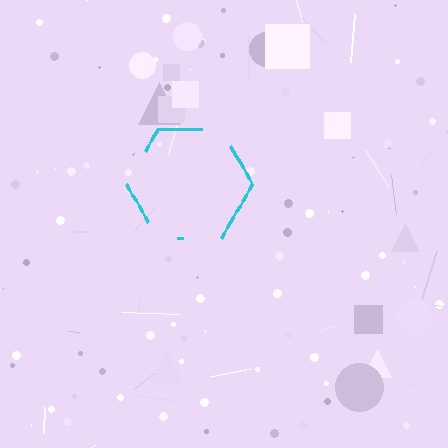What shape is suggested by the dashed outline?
The dashed outline suggests a hexagon.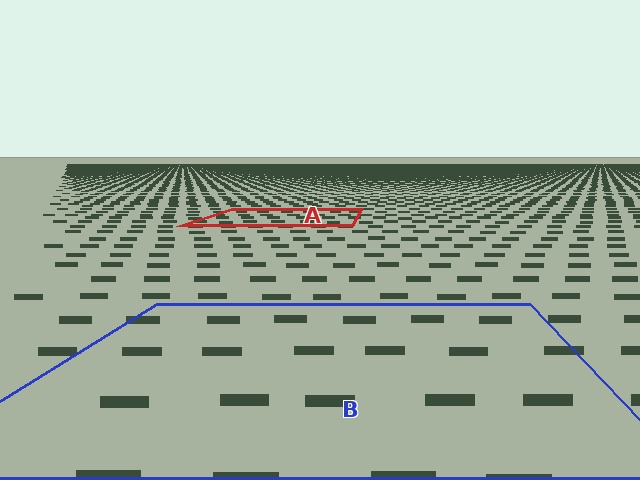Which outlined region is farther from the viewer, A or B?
Region A is farther from the viewer — the texture elements inside it appear smaller and more densely packed.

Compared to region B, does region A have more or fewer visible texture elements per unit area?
Region A has more texture elements per unit area — they are packed more densely because it is farther away.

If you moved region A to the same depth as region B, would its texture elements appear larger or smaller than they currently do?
They would appear larger. At a closer depth, the same texture elements are projected at a bigger on-screen size.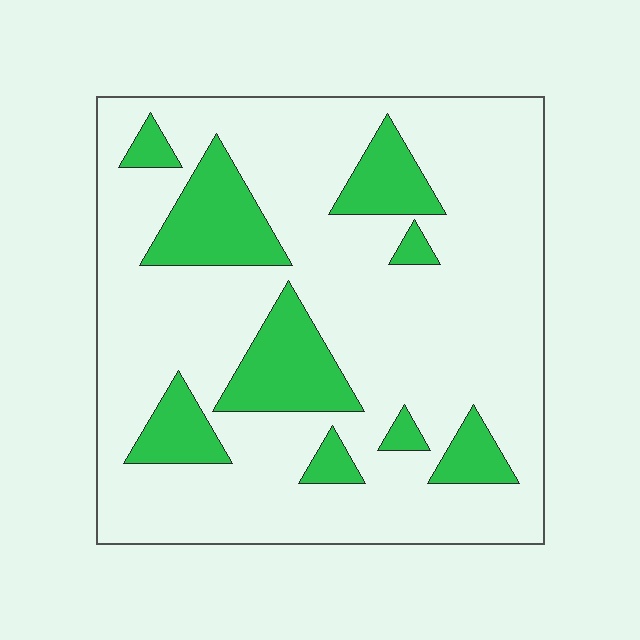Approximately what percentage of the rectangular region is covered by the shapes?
Approximately 20%.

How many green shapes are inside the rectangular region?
9.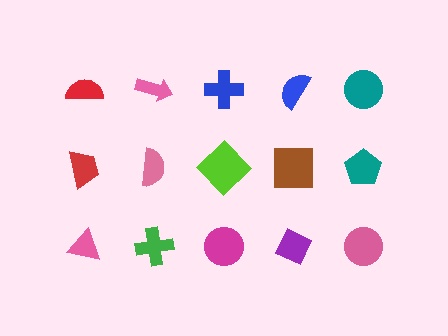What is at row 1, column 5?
A teal circle.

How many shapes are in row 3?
5 shapes.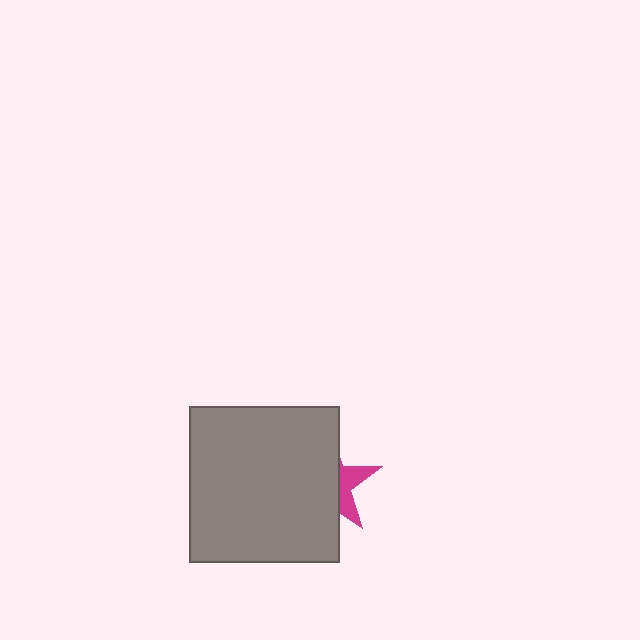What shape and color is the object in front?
The object in front is a gray rectangle.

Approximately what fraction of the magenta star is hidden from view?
Roughly 68% of the magenta star is hidden behind the gray rectangle.